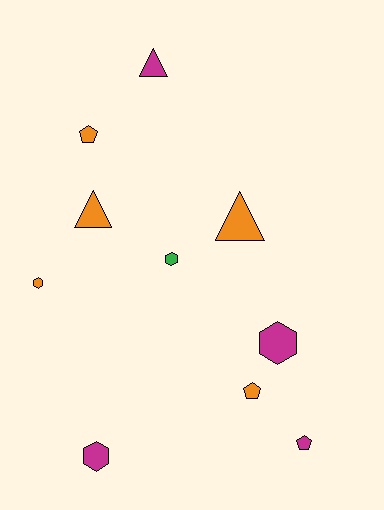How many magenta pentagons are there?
There is 1 magenta pentagon.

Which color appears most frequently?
Orange, with 5 objects.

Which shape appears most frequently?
Hexagon, with 4 objects.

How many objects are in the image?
There are 10 objects.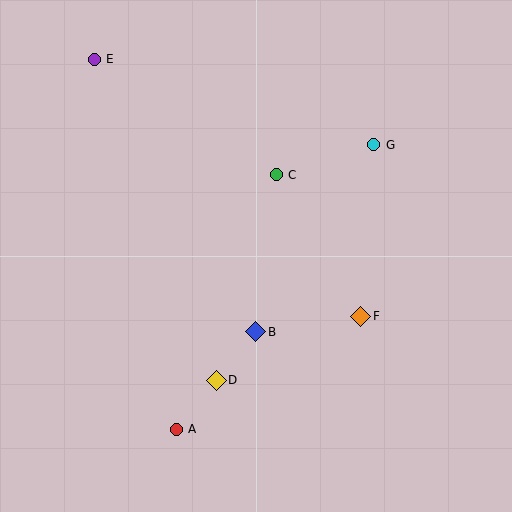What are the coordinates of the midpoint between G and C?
The midpoint between G and C is at (325, 160).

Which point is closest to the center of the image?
Point B at (256, 332) is closest to the center.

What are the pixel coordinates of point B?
Point B is at (256, 332).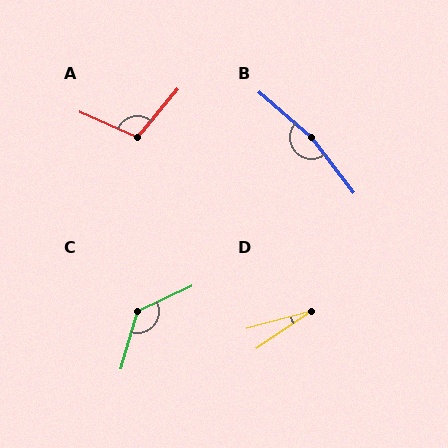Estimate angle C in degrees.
Approximately 131 degrees.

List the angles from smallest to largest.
D (20°), A (106°), C (131°), B (168°).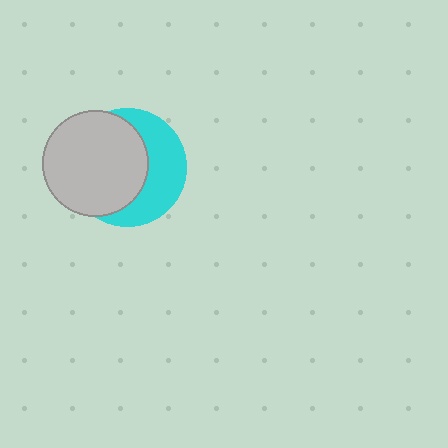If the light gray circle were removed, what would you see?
You would see the complete cyan circle.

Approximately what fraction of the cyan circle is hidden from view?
Roughly 58% of the cyan circle is hidden behind the light gray circle.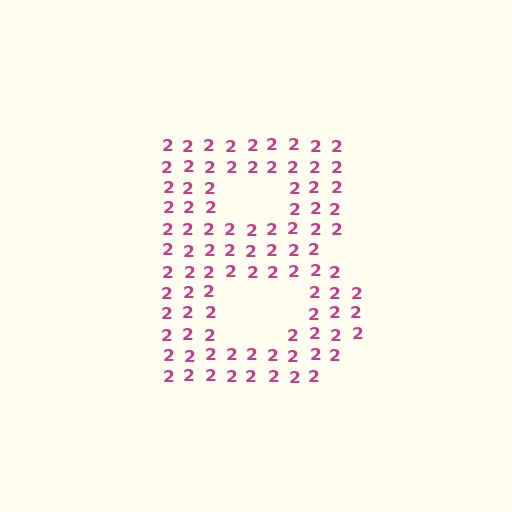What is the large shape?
The large shape is the letter B.